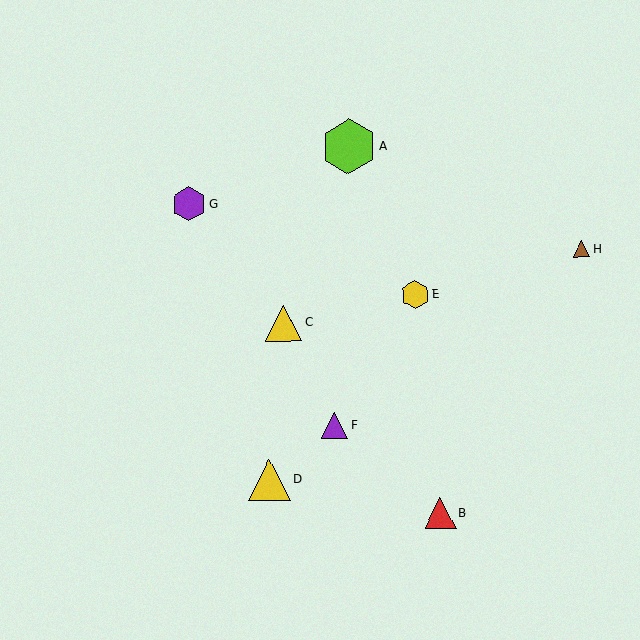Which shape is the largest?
The lime hexagon (labeled A) is the largest.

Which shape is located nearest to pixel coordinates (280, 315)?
The yellow triangle (labeled C) at (284, 323) is nearest to that location.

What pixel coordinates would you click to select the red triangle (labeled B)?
Click at (440, 513) to select the red triangle B.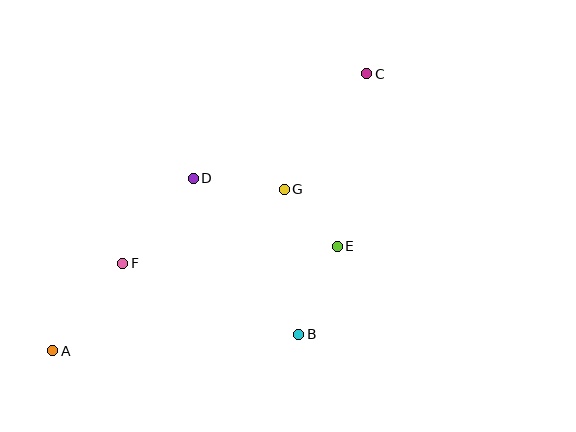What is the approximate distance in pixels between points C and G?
The distance between C and G is approximately 142 pixels.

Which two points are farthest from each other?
Points A and C are farthest from each other.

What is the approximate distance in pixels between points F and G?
The distance between F and G is approximately 178 pixels.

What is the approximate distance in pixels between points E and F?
The distance between E and F is approximately 215 pixels.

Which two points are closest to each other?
Points E and G are closest to each other.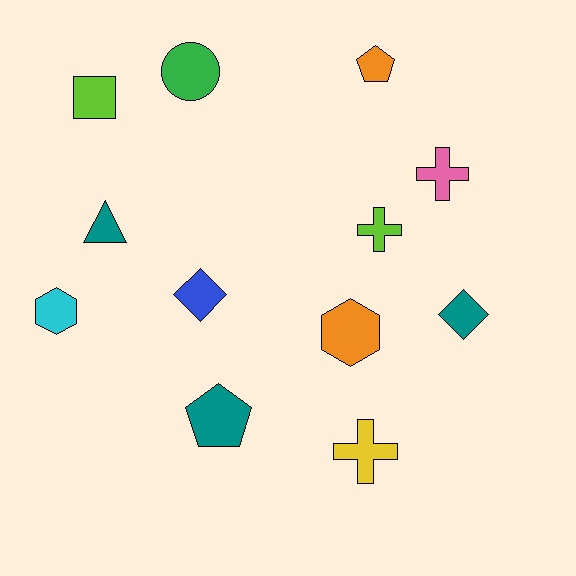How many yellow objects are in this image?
There is 1 yellow object.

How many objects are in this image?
There are 12 objects.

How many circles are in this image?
There is 1 circle.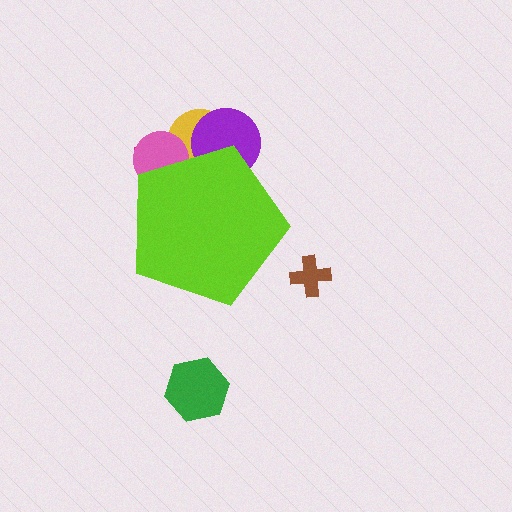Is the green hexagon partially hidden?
No, the green hexagon is fully visible.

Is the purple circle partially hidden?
Yes, the purple circle is partially hidden behind the lime pentagon.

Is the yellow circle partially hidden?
Yes, the yellow circle is partially hidden behind the lime pentagon.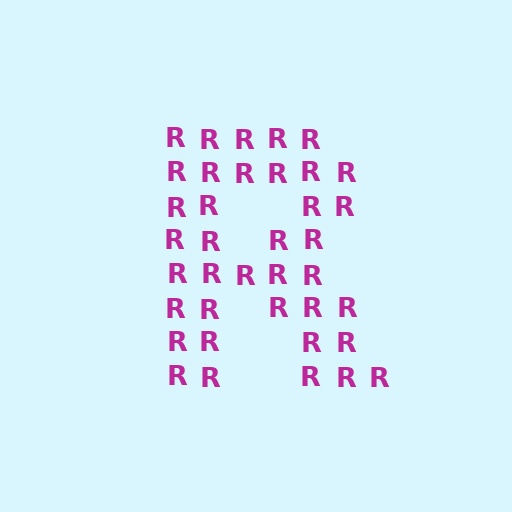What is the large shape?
The large shape is the letter R.